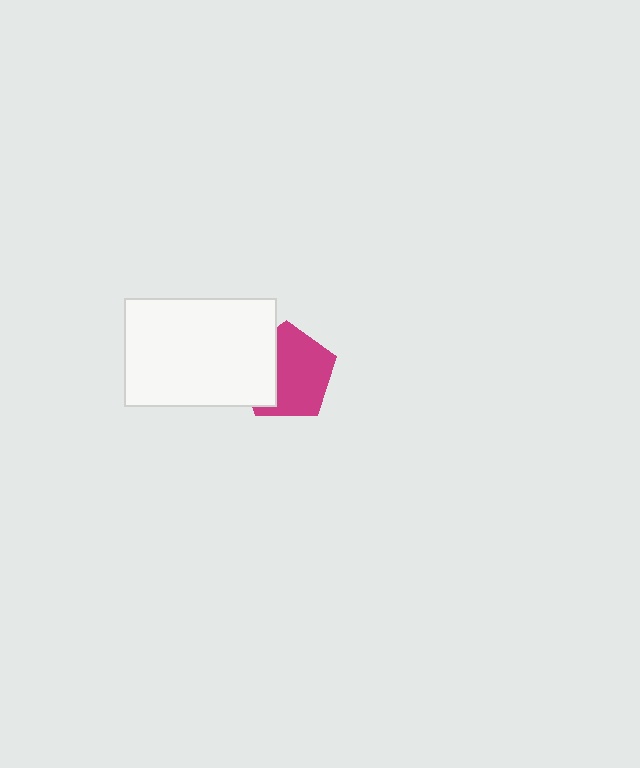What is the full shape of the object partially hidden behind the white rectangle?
The partially hidden object is a magenta pentagon.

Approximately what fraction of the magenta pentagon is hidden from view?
Roughly 35% of the magenta pentagon is hidden behind the white rectangle.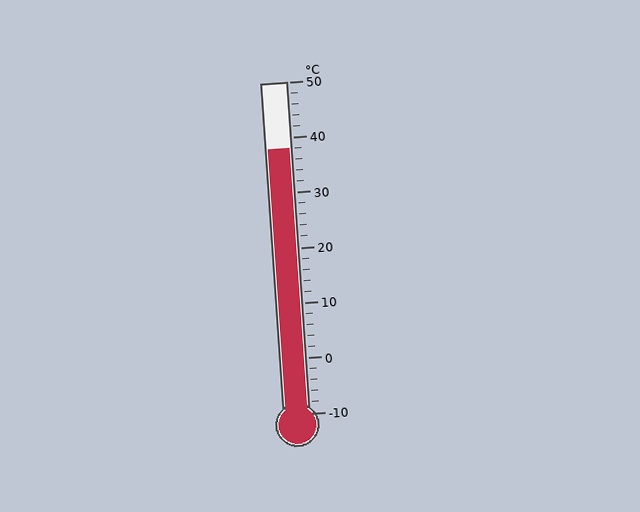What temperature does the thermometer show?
The thermometer shows approximately 38°C.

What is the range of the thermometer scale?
The thermometer scale ranges from -10°C to 50°C.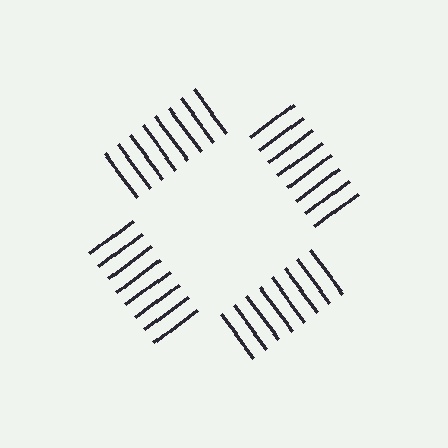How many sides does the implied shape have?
4 sides — the line-ends trace a square.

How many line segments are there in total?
32 — 8 along each of the 4 edges.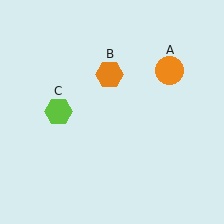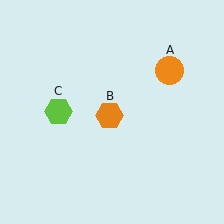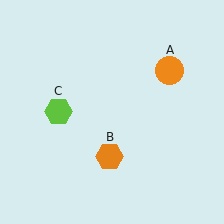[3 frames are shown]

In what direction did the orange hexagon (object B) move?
The orange hexagon (object B) moved down.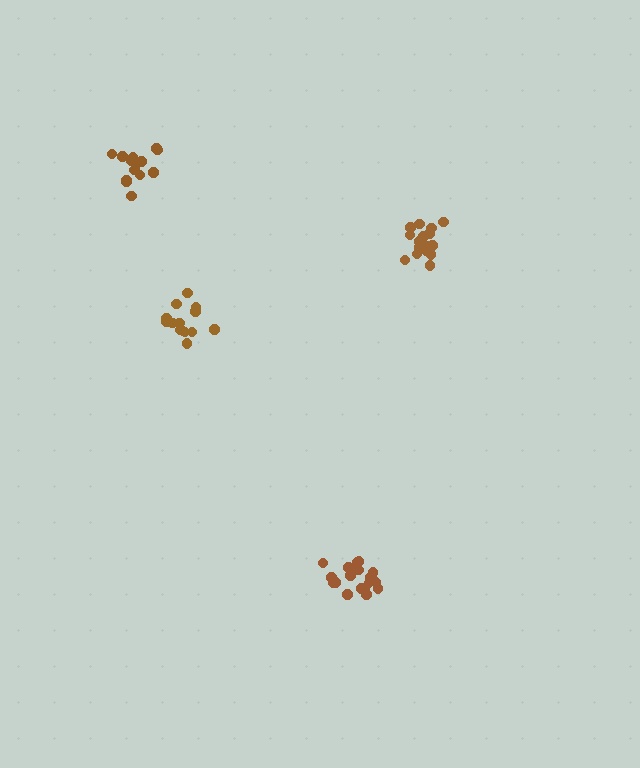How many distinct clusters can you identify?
There are 4 distinct clusters.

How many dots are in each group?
Group 1: 19 dots, Group 2: 14 dots, Group 3: 14 dots, Group 4: 19 dots (66 total).